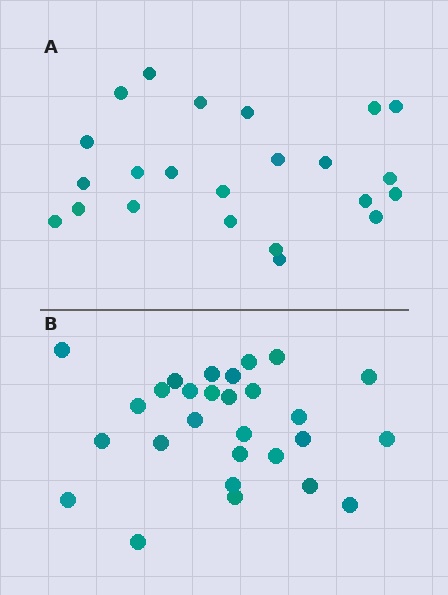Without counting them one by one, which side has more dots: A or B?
Region B (the bottom region) has more dots.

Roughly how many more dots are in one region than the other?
Region B has about 5 more dots than region A.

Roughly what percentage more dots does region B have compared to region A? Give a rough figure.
About 20% more.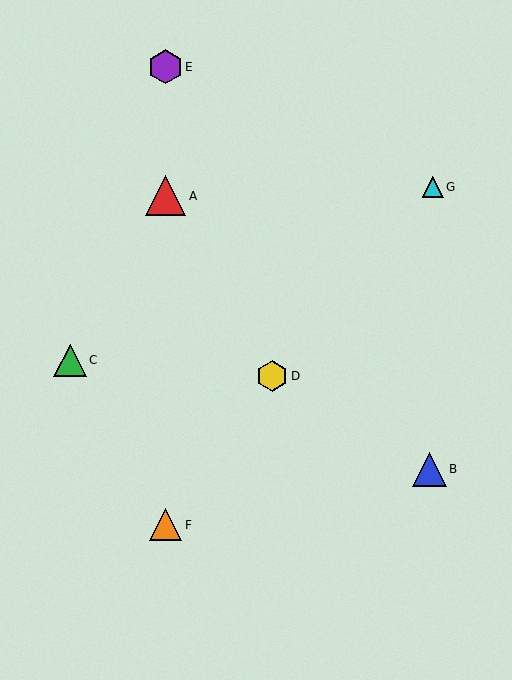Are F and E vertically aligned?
Yes, both are at x≈165.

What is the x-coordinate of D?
Object D is at x≈272.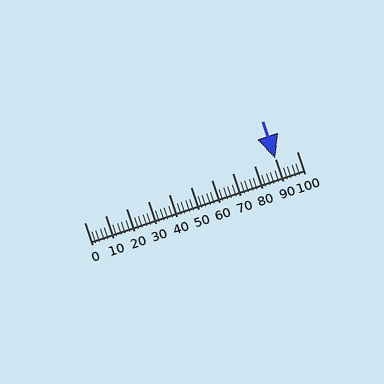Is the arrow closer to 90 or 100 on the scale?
The arrow is closer to 90.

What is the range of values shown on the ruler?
The ruler shows values from 0 to 100.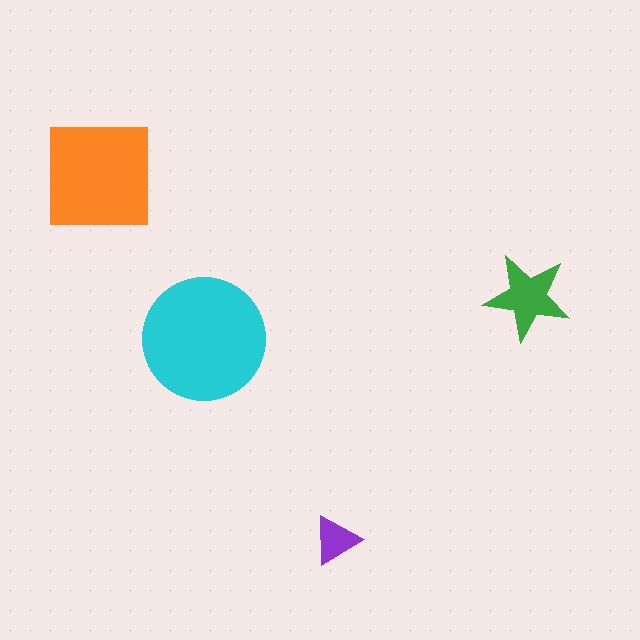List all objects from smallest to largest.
The purple triangle, the green star, the orange square, the cyan circle.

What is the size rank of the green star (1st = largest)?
3rd.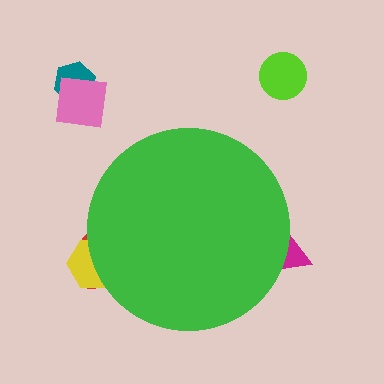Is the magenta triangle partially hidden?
Yes, the magenta triangle is partially hidden behind the green circle.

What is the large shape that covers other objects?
A green circle.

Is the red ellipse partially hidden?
Yes, the red ellipse is partially hidden behind the green circle.